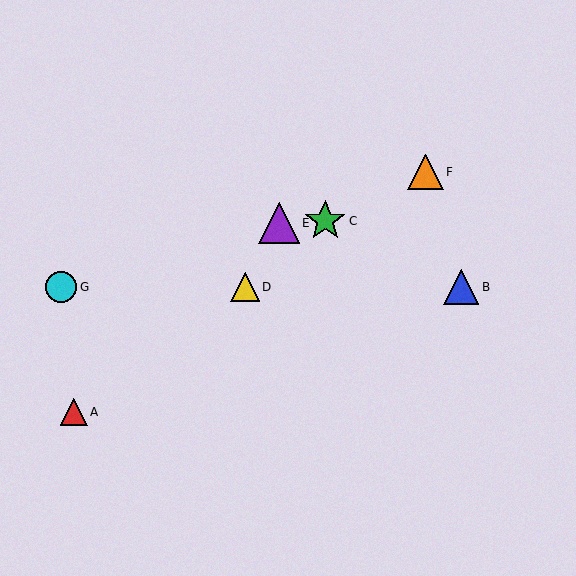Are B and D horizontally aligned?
Yes, both are at y≈287.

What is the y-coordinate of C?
Object C is at y≈221.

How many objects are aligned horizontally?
3 objects (B, D, G) are aligned horizontally.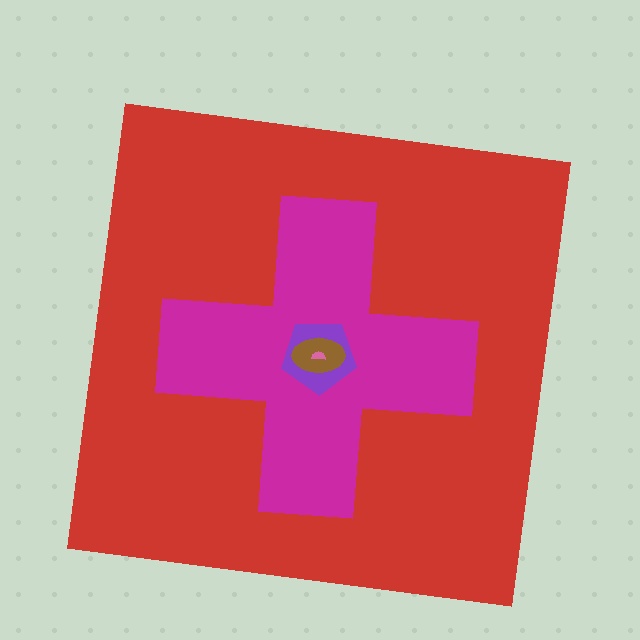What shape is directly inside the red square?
The magenta cross.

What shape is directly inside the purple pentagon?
The brown ellipse.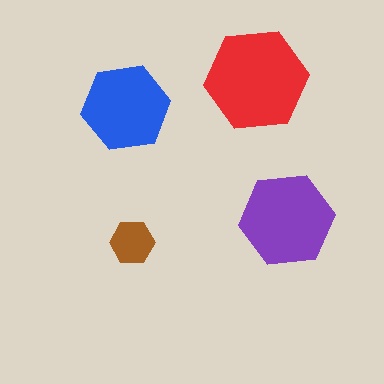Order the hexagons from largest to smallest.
the red one, the purple one, the blue one, the brown one.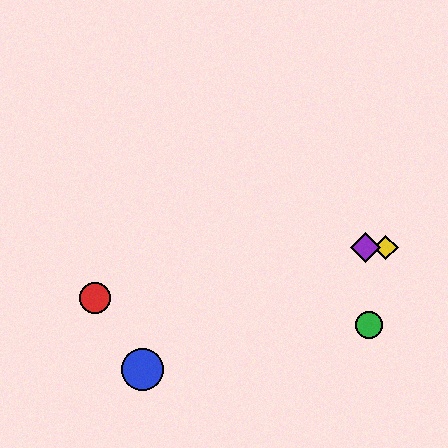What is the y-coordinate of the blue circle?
The blue circle is at y≈370.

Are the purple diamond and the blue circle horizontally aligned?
No, the purple diamond is at y≈247 and the blue circle is at y≈370.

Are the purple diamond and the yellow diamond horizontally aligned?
Yes, both are at y≈247.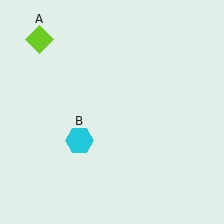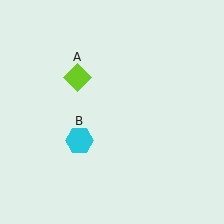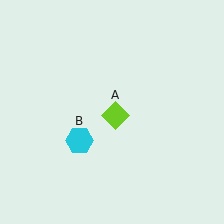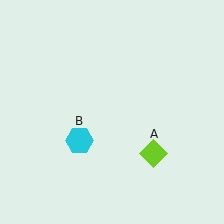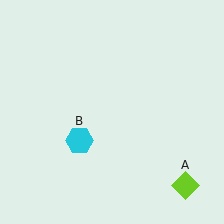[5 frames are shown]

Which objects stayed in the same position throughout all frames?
Cyan hexagon (object B) remained stationary.